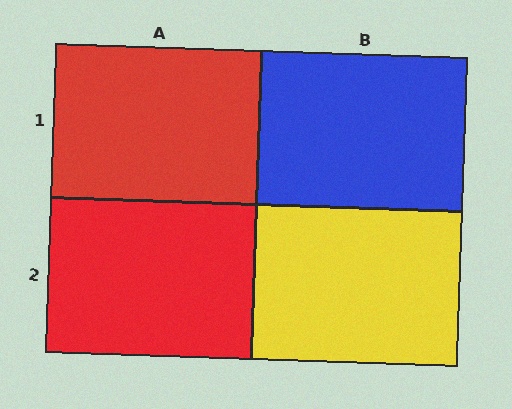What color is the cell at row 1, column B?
Blue.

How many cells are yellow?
1 cell is yellow.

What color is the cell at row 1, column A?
Red.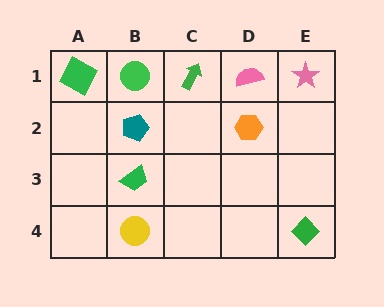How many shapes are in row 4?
2 shapes.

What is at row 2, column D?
An orange hexagon.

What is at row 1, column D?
A pink semicircle.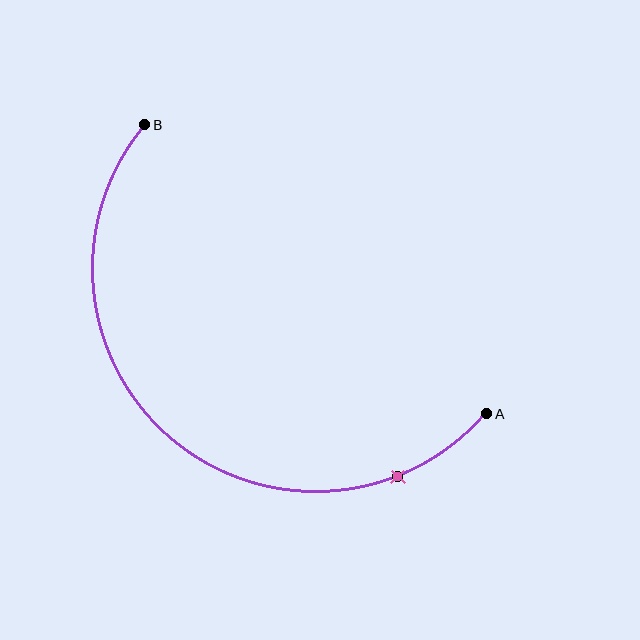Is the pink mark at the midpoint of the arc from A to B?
No. The pink mark lies on the arc but is closer to endpoint A. The arc midpoint would be at the point on the curve equidistant along the arc from both A and B.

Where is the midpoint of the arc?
The arc midpoint is the point on the curve farthest from the straight line joining A and B. It sits below and to the left of that line.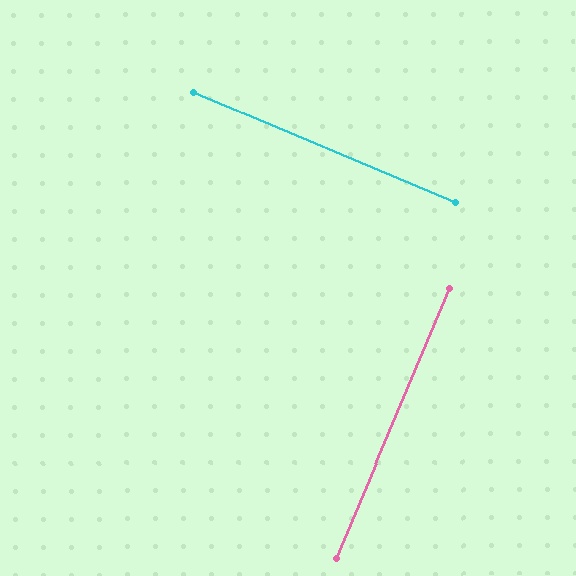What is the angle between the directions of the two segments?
Approximately 90 degrees.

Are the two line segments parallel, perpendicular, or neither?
Perpendicular — they meet at approximately 90°.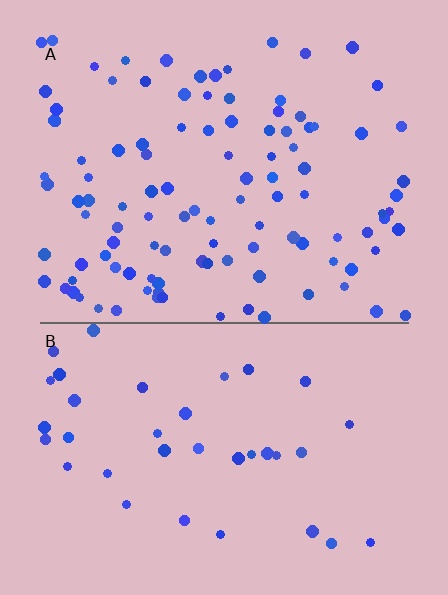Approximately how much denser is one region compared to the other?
Approximately 3.0× — region A over region B.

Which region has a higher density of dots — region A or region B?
A (the top).